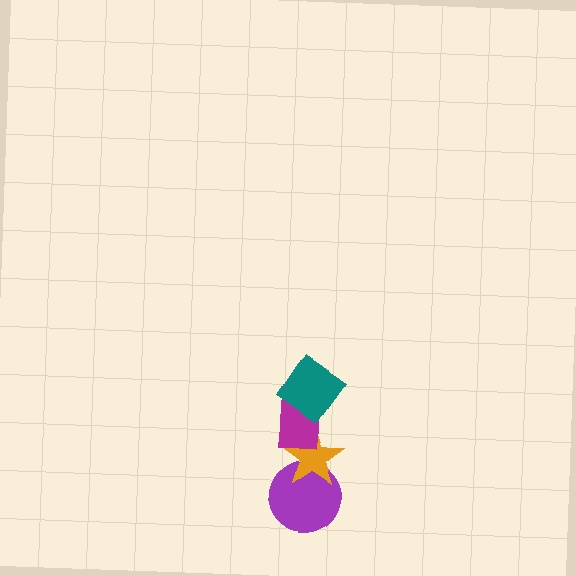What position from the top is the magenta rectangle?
The magenta rectangle is 2nd from the top.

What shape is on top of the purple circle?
The orange star is on top of the purple circle.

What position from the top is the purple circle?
The purple circle is 4th from the top.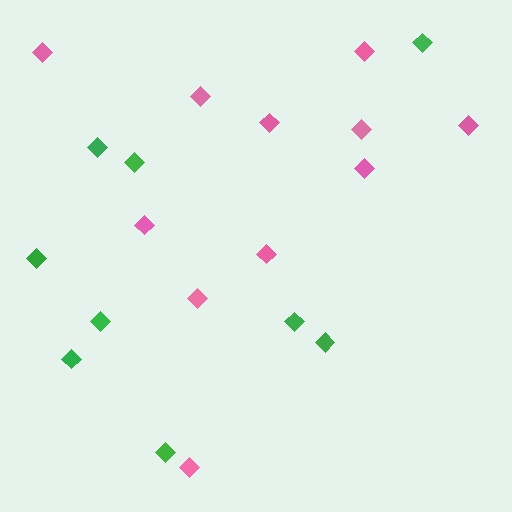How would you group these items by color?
There are 2 groups: one group of green diamonds (9) and one group of pink diamonds (11).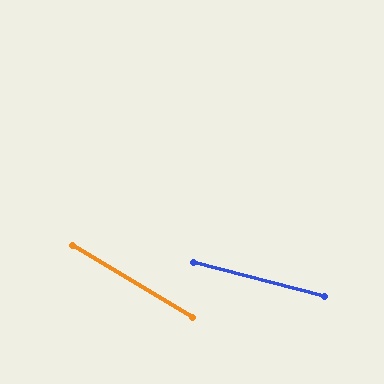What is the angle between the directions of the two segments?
Approximately 16 degrees.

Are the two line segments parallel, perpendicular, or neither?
Neither parallel nor perpendicular — they differ by about 16°.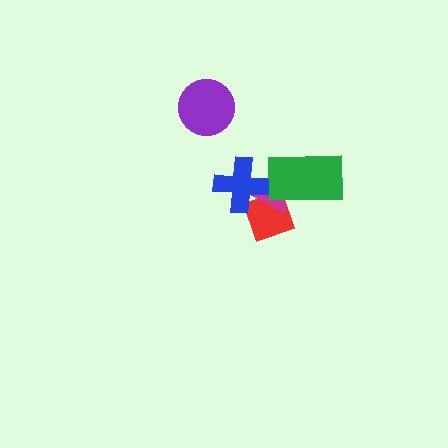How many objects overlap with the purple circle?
0 objects overlap with the purple circle.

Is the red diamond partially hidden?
Yes, it is partially covered by another shape.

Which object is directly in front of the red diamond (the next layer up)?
The magenta triangle is directly in front of the red diamond.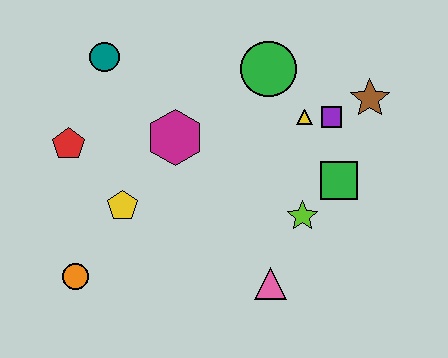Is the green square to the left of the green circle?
No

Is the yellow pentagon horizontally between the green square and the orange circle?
Yes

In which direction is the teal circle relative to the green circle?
The teal circle is to the left of the green circle.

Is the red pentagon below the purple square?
Yes